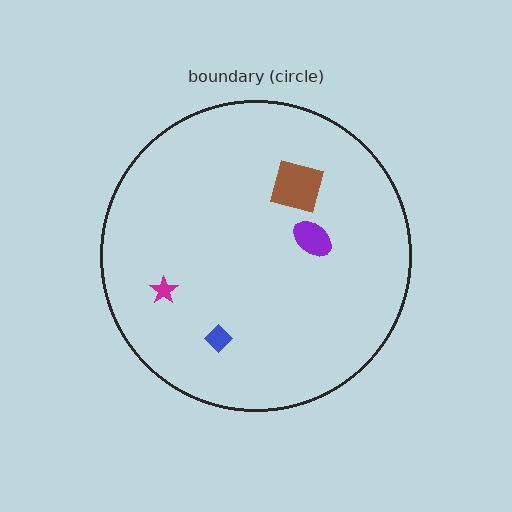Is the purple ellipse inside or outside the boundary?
Inside.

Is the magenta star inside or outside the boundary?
Inside.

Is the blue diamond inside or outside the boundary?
Inside.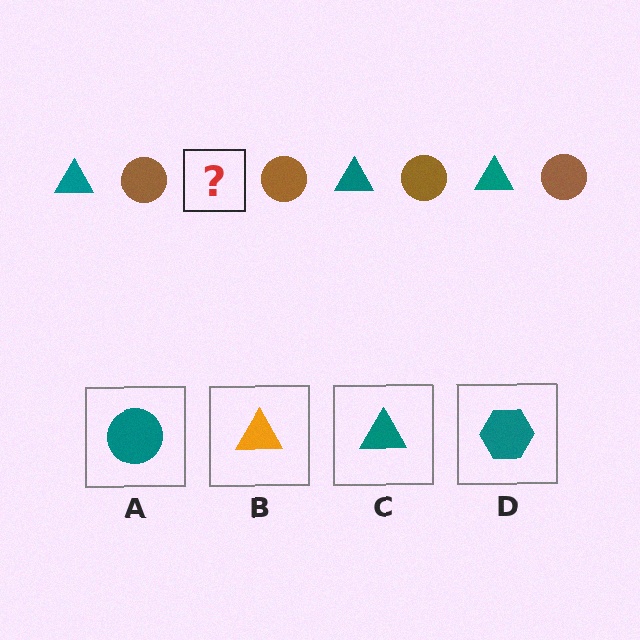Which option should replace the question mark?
Option C.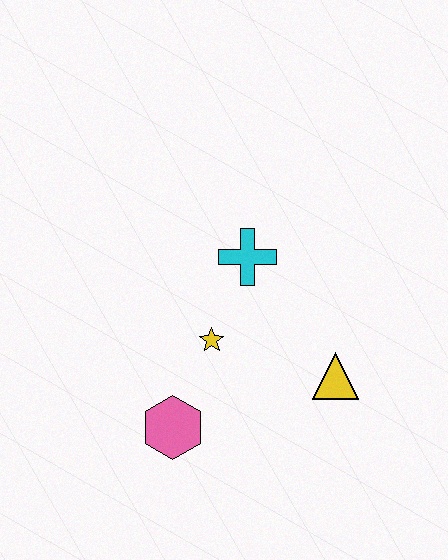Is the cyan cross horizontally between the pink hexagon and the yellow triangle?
Yes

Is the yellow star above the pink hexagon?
Yes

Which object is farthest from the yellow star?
The yellow triangle is farthest from the yellow star.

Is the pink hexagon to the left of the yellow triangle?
Yes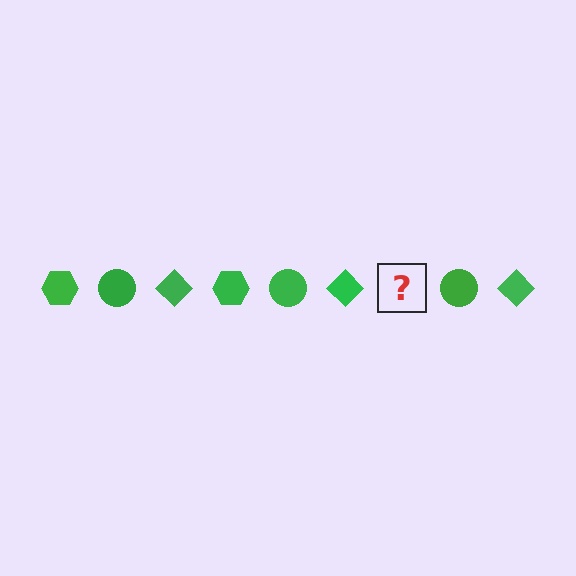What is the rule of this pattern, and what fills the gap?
The rule is that the pattern cycles through hexagon, circle, diamond shapes in green. The gap should be filled with a green hexagon.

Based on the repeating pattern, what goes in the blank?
The blank should be a green hexagon.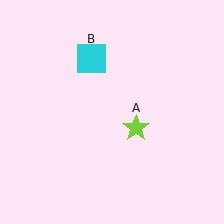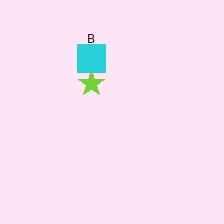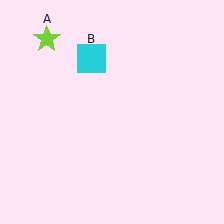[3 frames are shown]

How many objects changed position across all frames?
1 object changed position: lime star (object A).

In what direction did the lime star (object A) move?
The lime star (object A) moved up and to the left.